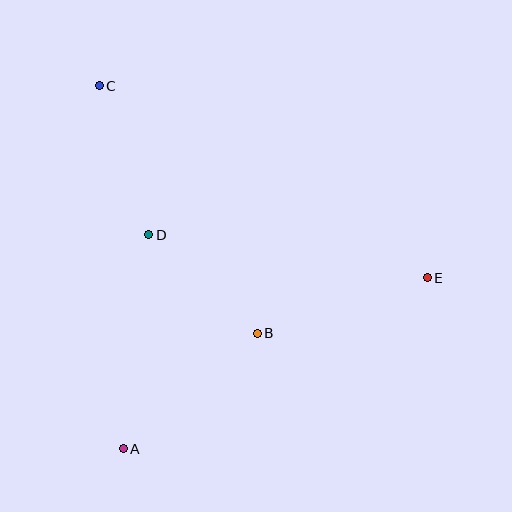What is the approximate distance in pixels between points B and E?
The distance between B and E is approximately 179 pixels.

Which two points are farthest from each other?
Points C and E are farthest from each other.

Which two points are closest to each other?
Points B and D are closest to each other.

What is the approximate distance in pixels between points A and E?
The distance between A and E is approximately 349 pixels.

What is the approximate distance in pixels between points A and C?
The distance between A and C is approximately 364 pixels.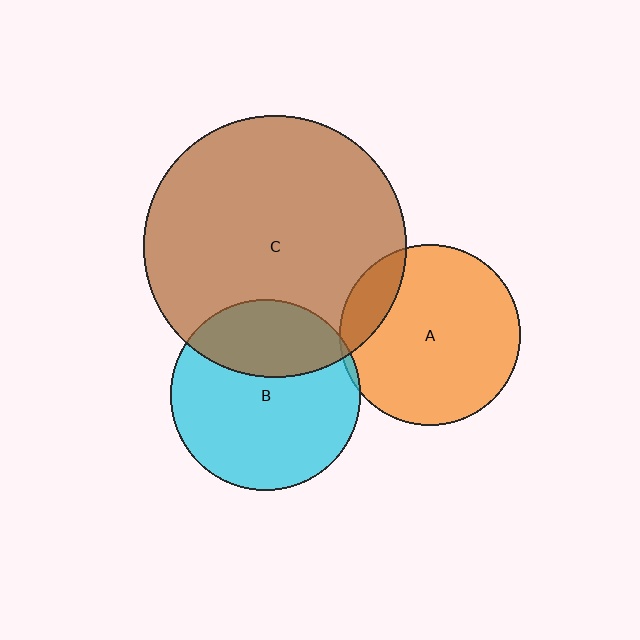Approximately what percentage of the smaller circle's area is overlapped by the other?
Approximately 5%.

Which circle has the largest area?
Circle C (brown).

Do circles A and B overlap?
Yes.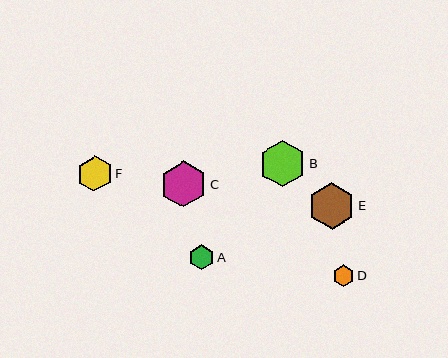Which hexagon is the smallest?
Hexagon D is the smallest with a size of approximately 22 pixels.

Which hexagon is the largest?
Hexagon B is the largest with a size of approximately 47 pixels.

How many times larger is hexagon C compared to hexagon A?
Hexagon C is approximately 1.9 times the size of hexagon A.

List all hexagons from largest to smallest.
From largest to smallest: B, E, C, F, A, D.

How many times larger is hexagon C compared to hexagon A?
Hexagon C is approximately 1.9 times the size of hexagon A.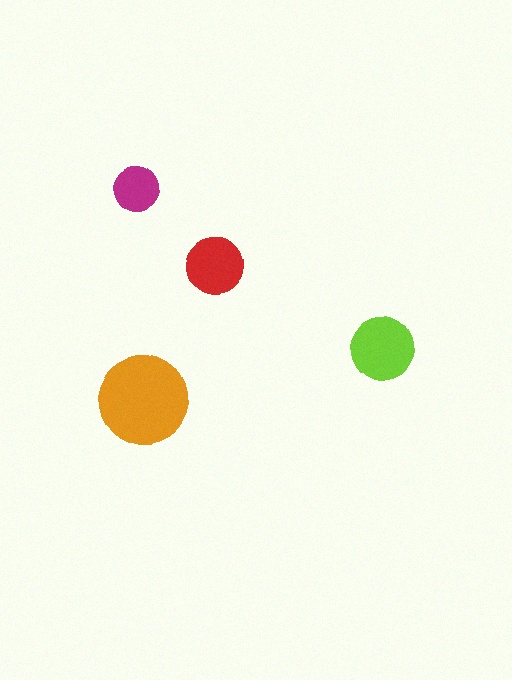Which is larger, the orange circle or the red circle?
The orange one.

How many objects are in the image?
There are 4 objects in the image.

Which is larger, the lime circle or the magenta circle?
The lime one.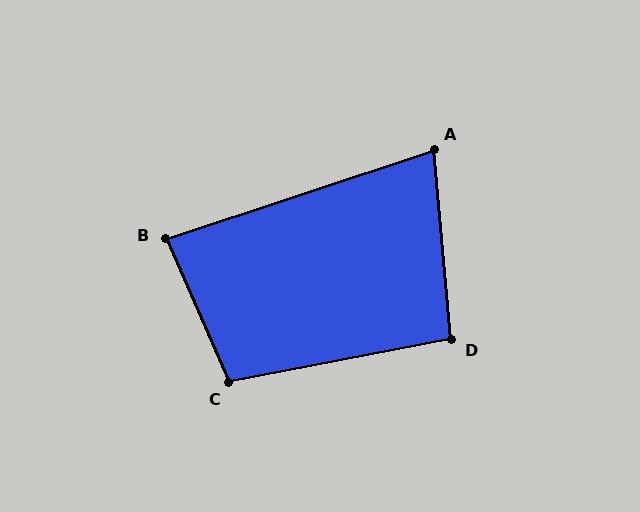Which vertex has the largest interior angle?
C, at approximately 103 degrees.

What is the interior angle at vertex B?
Approximately 84 degrees (acute).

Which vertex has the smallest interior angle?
A, at approximately 77 degrees.